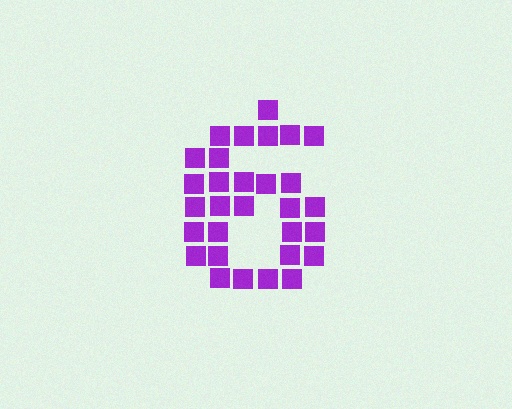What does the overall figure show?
The overall figure shows the digit 6.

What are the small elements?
The small elements are squares.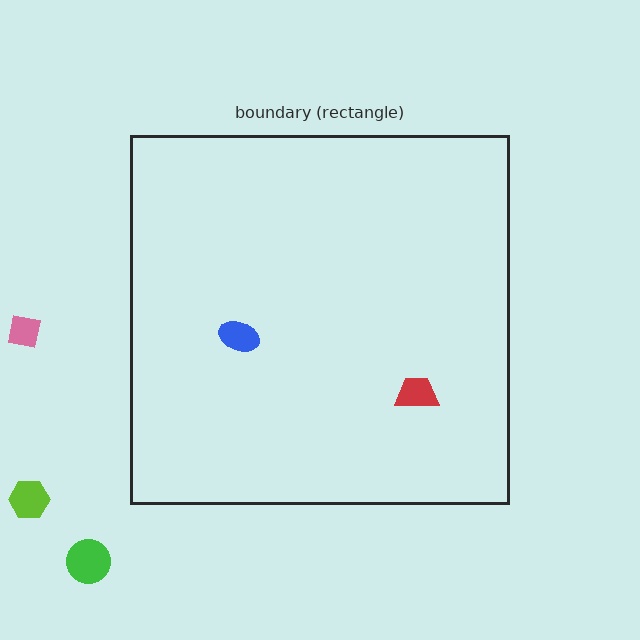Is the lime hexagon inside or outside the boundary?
Outside.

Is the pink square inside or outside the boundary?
Outside.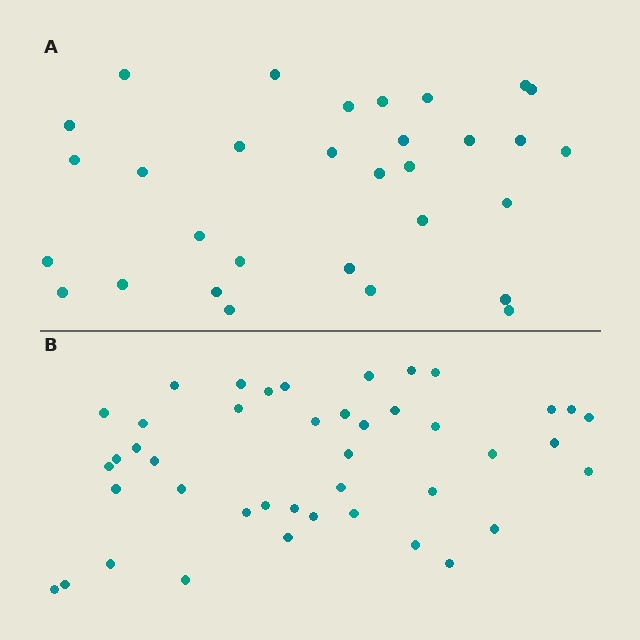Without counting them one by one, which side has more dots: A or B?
Region B (the bottom region) has more dots.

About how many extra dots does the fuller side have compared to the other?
Region B has roughly 12 or so more dots than region A.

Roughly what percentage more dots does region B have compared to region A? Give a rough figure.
About 40% more.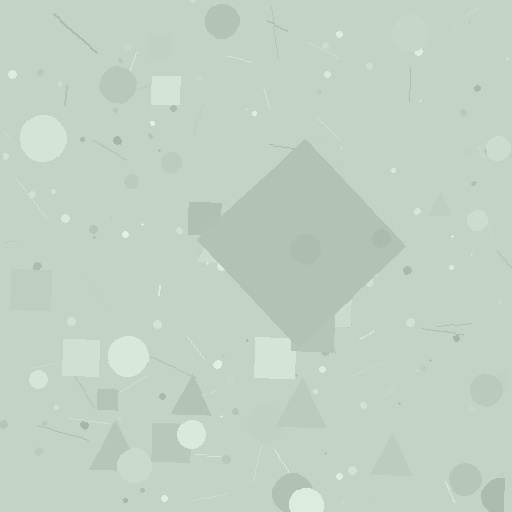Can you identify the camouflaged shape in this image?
The camouflaged shape is a diamond.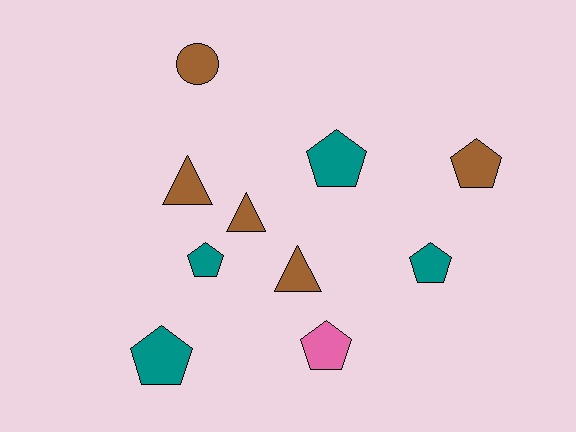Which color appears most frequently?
Brown, with 5 objects.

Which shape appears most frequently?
Pentagon, with 6 objects.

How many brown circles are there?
There is 1 brown circle.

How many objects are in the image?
There are 10 objects.